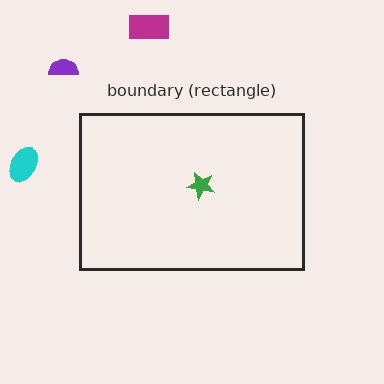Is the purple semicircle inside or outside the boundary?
Outside.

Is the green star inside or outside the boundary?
Inside.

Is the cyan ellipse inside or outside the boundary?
Outside.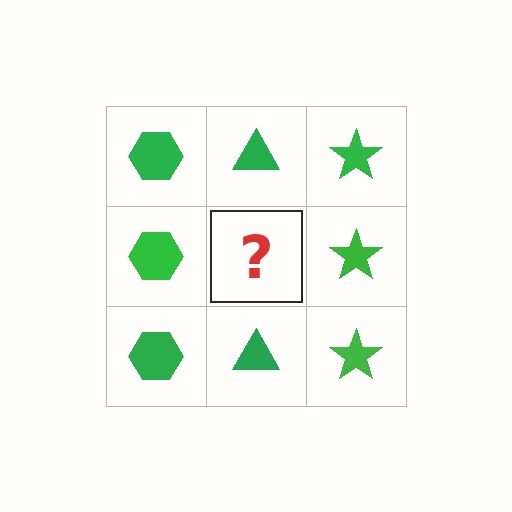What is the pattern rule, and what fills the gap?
The rule is that each column has a consistent shape. The gap should be filled with a green triangle.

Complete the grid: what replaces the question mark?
The question mark should be replaced with a green triangle.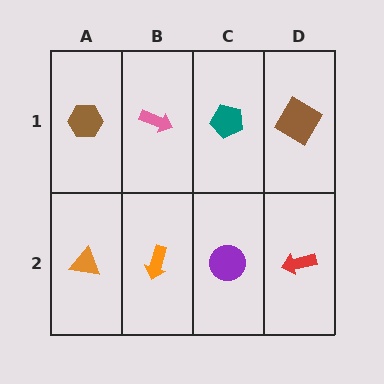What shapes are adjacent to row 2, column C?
A teal pentagon (row 1, column C), an orange arrow (row 2, column B), a red arrow (row 2, column D).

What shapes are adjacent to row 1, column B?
An orange arrow (row 2, column B), a brown hexagon (row 1, column A), a teal pentagon (row 1, column C).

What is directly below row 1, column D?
A red arrow.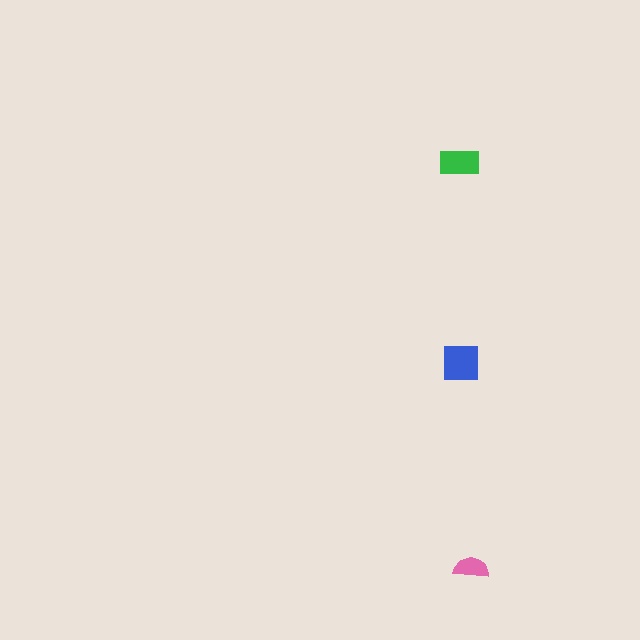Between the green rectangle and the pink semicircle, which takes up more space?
The green rectangle.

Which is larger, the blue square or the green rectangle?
The blue square.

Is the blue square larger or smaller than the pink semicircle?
Larger.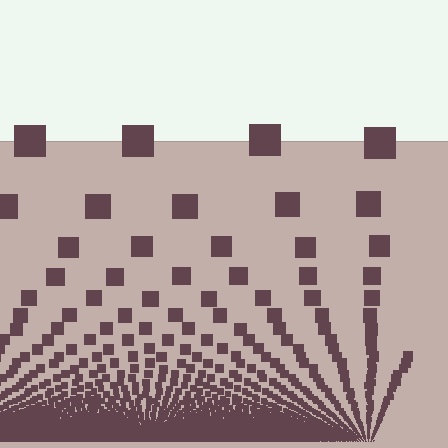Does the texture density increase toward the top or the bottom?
Density increases toward the bottom.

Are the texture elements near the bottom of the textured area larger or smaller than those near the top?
Smaller. The gradient is inverted — elements near the bottom are smaller and denser.